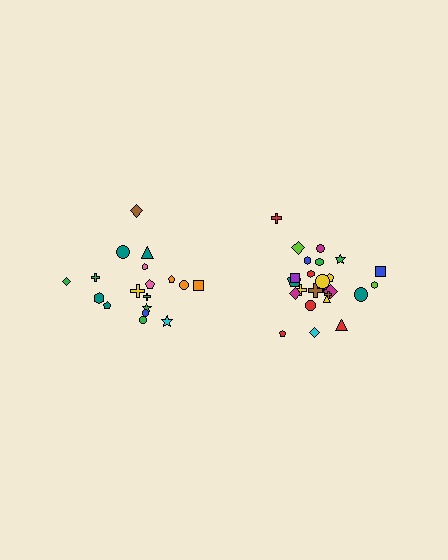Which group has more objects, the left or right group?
The right group.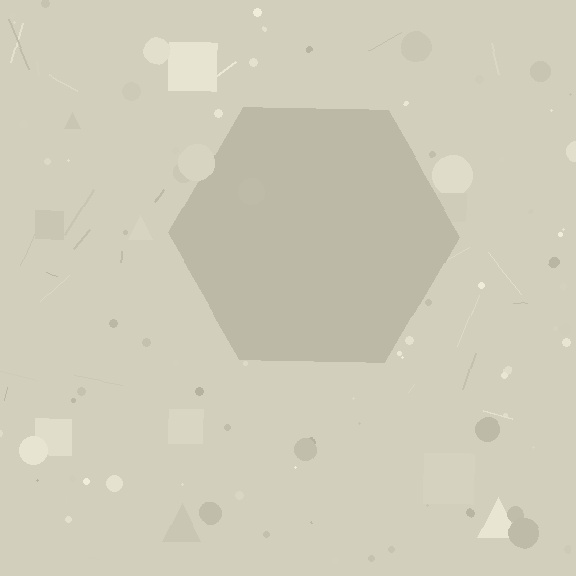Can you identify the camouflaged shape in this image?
The camouflaged shape is a hexagon.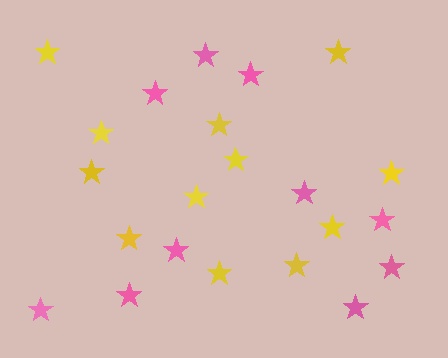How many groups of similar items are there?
There are 2 groups: one group of pink stars (10) and one group of yellow stars (12).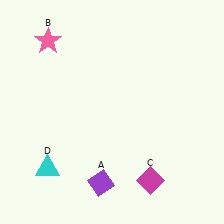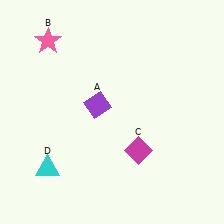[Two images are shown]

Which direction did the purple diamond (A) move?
The purple diamond (A) moved up.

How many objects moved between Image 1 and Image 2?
2 objects moved between the two images.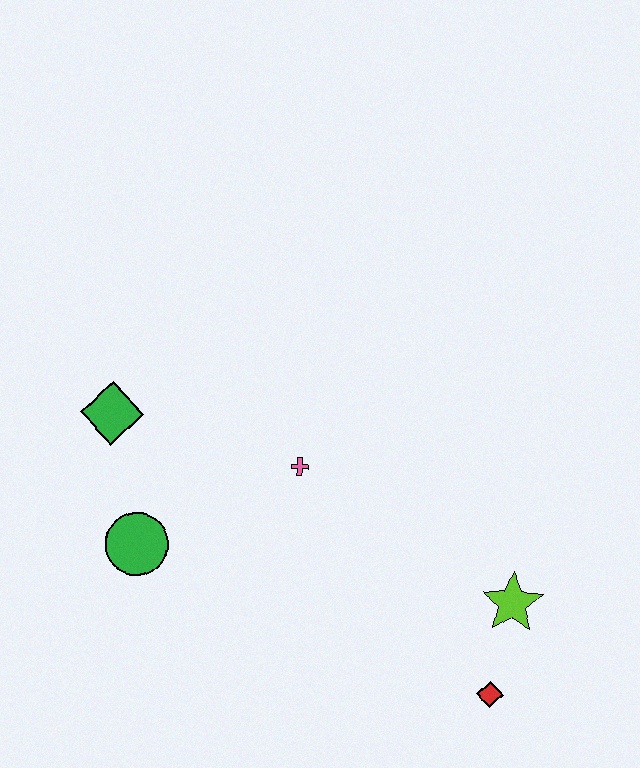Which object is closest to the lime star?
The red diamond is closest to the lime star.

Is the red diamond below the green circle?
Yes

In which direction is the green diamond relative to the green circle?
The green diamond is above the green circle.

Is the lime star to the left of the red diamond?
No